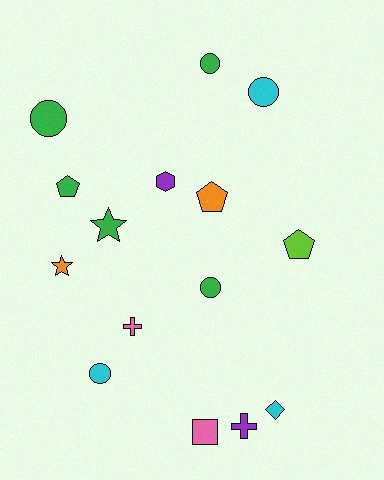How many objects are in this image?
There are 15 objects.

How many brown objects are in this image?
There are no brown objects.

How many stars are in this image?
There are 2 stars.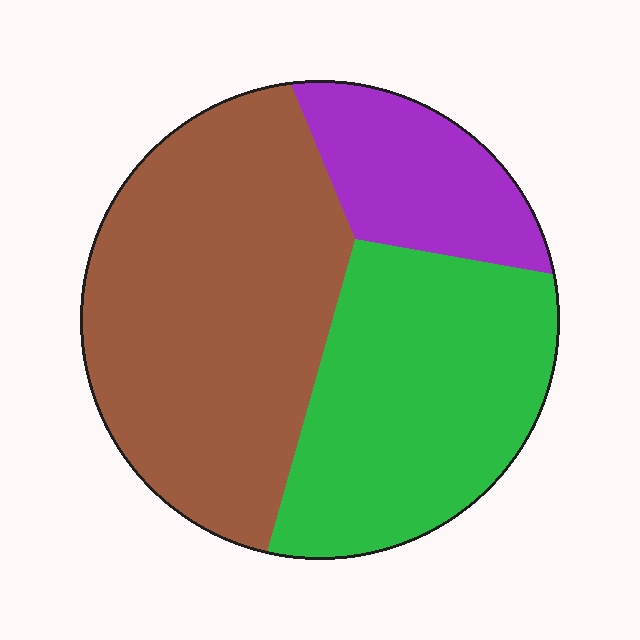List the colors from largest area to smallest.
From largest to smallest: brown, green, purple.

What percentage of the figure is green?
Green covers roughly 35% of the figure.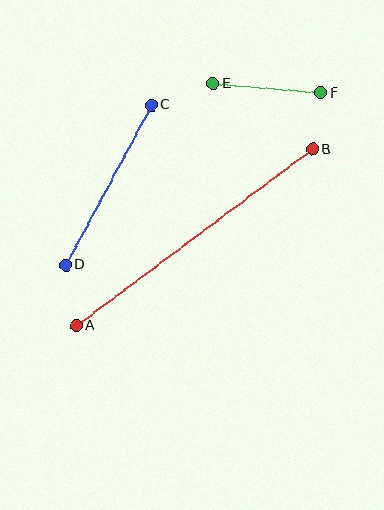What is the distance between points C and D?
The distance is approximately 181 pixels.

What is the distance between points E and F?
The distance is approximately 107 pixels.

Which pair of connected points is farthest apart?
Points A and B are farthest apart.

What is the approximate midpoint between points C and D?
The midpoint is at approximately (109, 185) pixels.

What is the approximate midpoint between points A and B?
The midpoint is at approximately (195, 238) pixels.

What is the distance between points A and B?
The distance is approximately 295 pixels.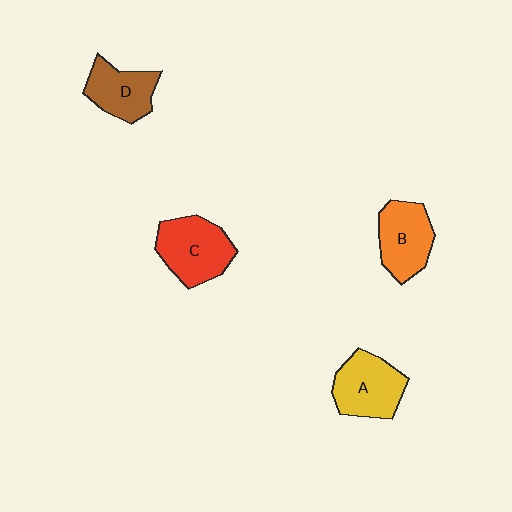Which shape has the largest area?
Shape C (red).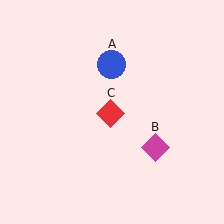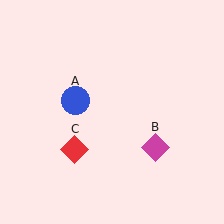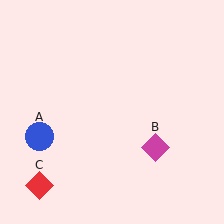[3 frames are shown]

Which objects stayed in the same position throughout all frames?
Magenta diamond (object B) remained stationary.